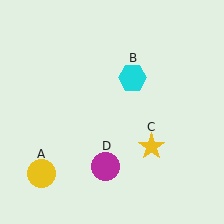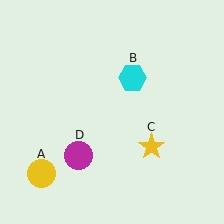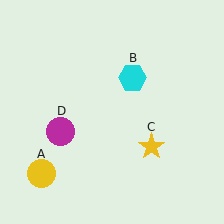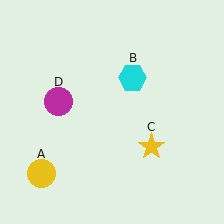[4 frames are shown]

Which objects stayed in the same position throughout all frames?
Yellow circle (object A) and cyan hexagon (object B) and yellow star (object C) remained stationary.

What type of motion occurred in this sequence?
The magenta circle (object D) rotated clockwise around the center of the scene.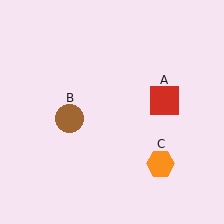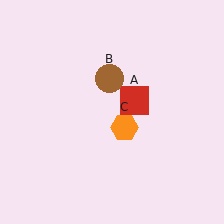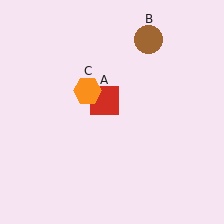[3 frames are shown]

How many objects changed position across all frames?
3 objects changed position: red square (object A), brown circle (object B), orange hexagon (object C).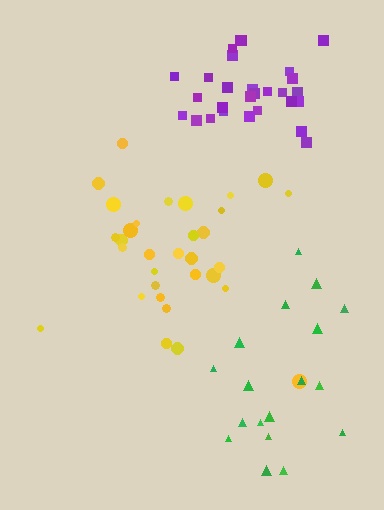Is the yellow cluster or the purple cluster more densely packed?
Purple.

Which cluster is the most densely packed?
Purple.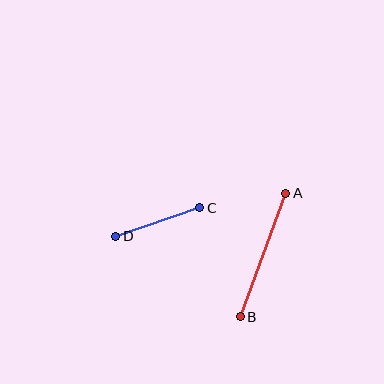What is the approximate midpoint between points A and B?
The midpoint is at approximately (263, 255) pixels.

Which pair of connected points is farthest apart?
Points A and B are farthest apart.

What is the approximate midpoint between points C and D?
The midpoint is at approximately (158, 222) pixels.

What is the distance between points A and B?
The distance is approximately 131 pixels.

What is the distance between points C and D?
The distance is approximately 89 pixels.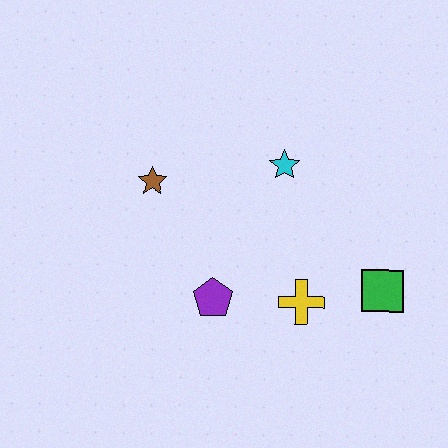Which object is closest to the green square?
The yellow cross is closest to the green square.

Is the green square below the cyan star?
Yes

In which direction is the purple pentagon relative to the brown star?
The purple pentagon is below the brown star.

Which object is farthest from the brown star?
The green square is farthest from the brown star.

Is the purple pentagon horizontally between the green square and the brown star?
Yes